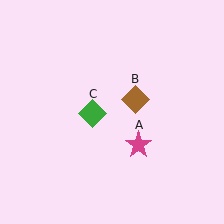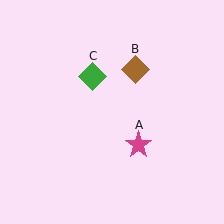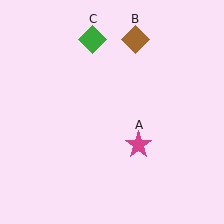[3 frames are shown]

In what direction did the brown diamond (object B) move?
The brown diamond (object B) moved up.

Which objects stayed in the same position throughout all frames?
Magenta star (object A) remained stationary.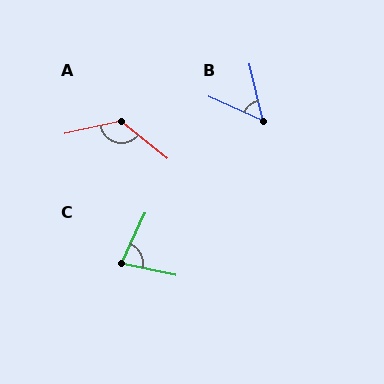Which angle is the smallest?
B, at approximately 53 degrees.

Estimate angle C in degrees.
Approximately 77 degrees.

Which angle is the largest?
A, at approximately 129 degrees.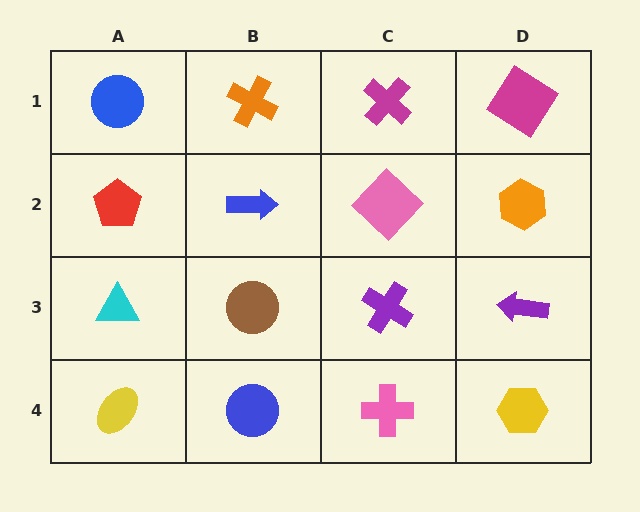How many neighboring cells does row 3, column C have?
4.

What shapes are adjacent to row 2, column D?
A magenta diamond (row 1, column D), a purple arrow (row 3, column D), a pink diamond (row 2, column C).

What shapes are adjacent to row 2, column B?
An orange cross (row 1, column B), a brown circle (row 3, column B), a red pentagon (row 2, column A), a pink diamond (row 2, column C).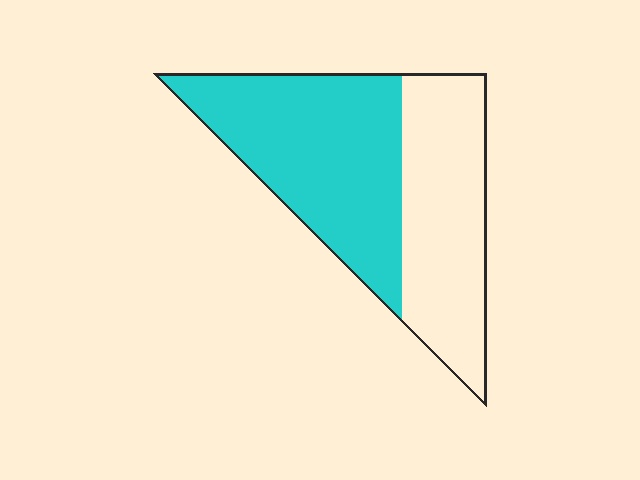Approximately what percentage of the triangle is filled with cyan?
Approximately 55%.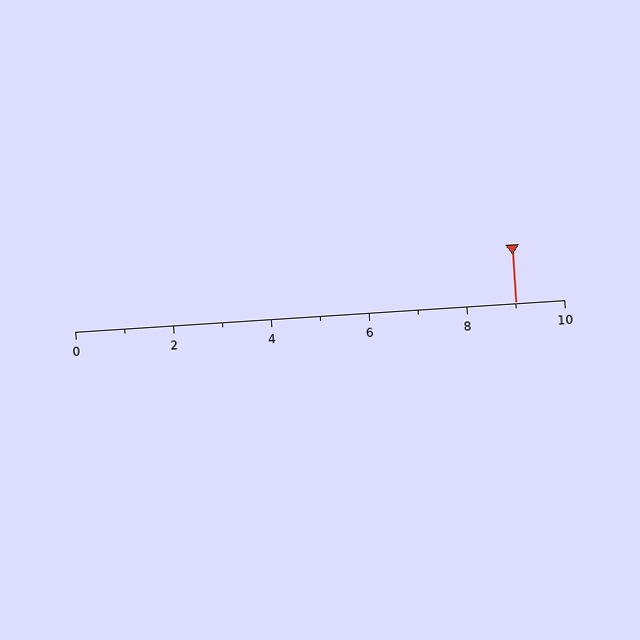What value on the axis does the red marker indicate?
The marker indicates approximately 9.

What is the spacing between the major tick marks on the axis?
The major ticks are spaced 2 apart.